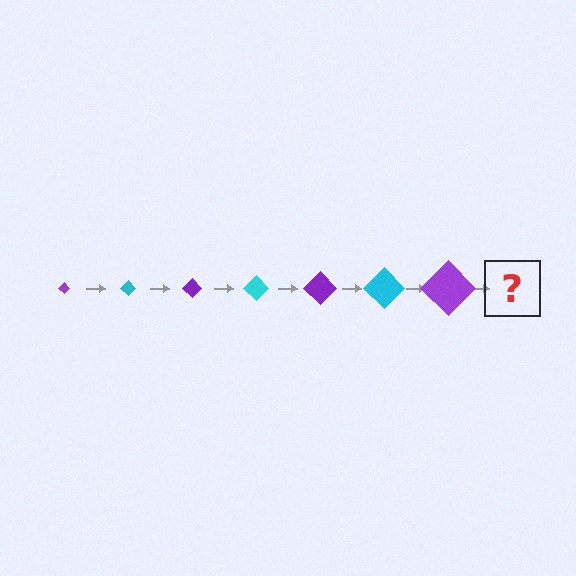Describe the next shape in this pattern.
It should be a cyan diamond, larger than the previous one.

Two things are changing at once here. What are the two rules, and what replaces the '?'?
The two rules are that the diamond grows larger each step and the color cycles through purple and cyan. The '?' should be a cyan diamond, larger than the previous one.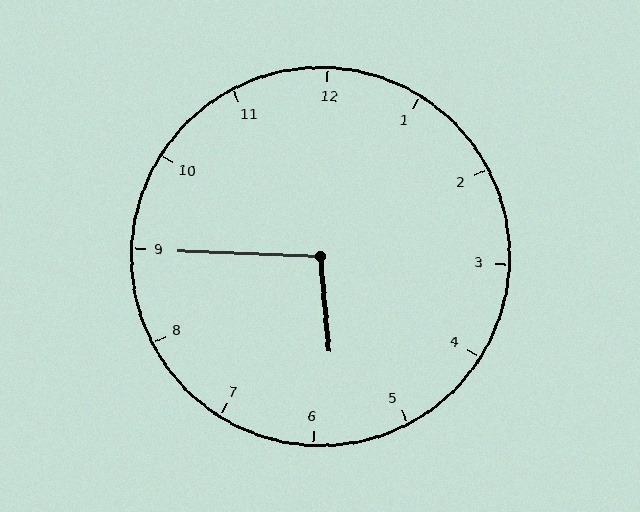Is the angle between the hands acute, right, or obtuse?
It is obtuse.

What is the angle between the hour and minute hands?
Approximately 98 degrees.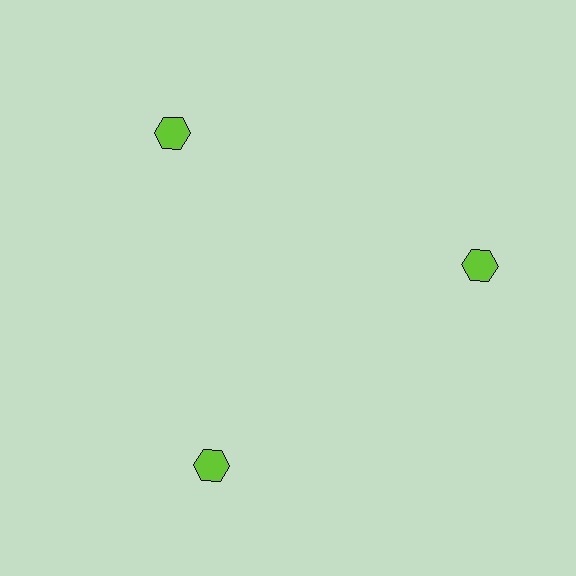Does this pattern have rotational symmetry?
Yes, this pattern has 3-fold rotational symmetry. It looks the same after rotating 120 degrees around the center.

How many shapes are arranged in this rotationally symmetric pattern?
There are 3 shapes, arranged in 3 groups of 1.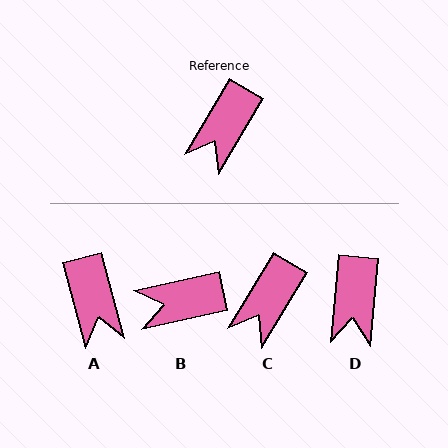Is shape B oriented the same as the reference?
No, it is off by about 47 degrees.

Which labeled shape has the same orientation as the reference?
C.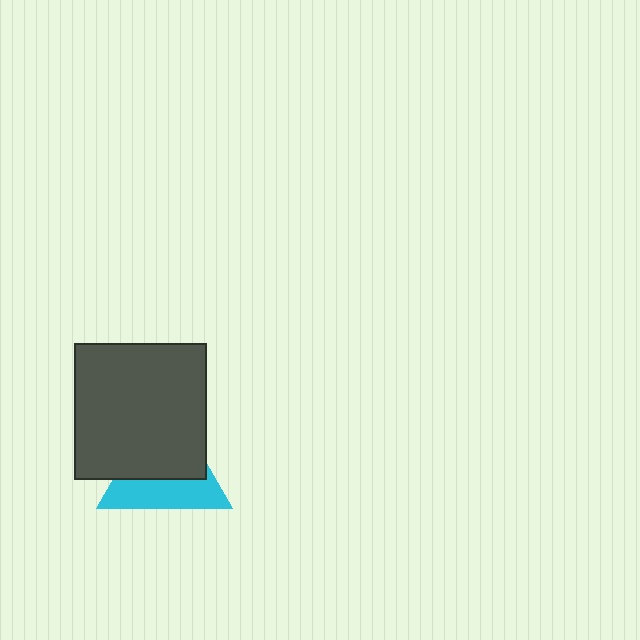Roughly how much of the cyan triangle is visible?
A small part of it is visible (roughly 45%).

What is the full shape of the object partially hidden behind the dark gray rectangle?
The partially hidden object is a cyan triangle.